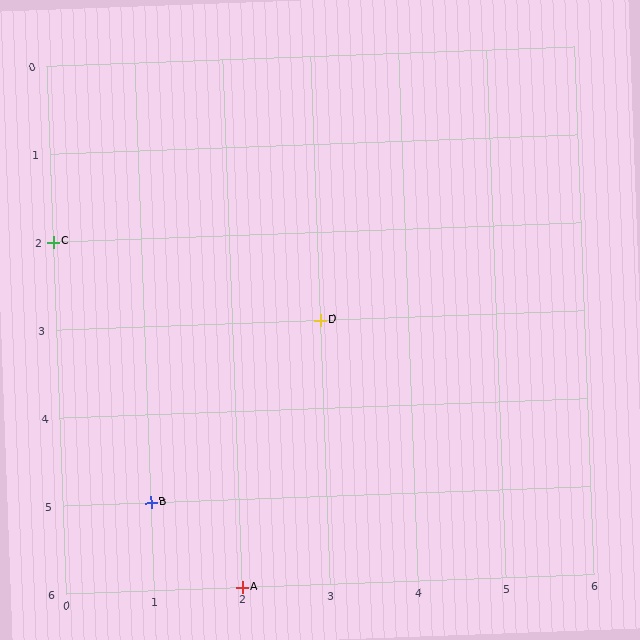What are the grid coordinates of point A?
Point A is at grid coordinates (2, 6).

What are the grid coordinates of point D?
Point D is at grid coordinates (3, 3).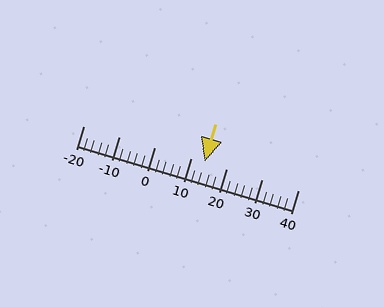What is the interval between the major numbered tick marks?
The major tick marks are spaced 10 units apart.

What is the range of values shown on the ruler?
The ruler shows values from -20 to 40.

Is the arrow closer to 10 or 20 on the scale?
The arrow is closer to 10.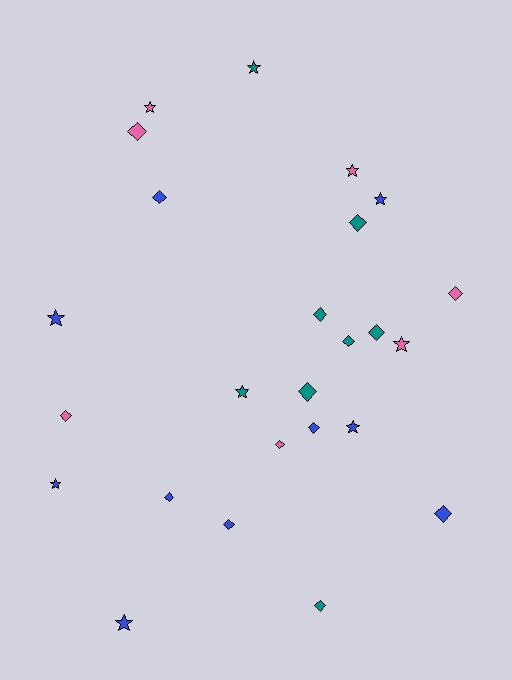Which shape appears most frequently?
Diamond, with 15 objects.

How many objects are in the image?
There are 25 objects.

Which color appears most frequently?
Blue, with 10 objects.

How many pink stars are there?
There are 3 pink stars.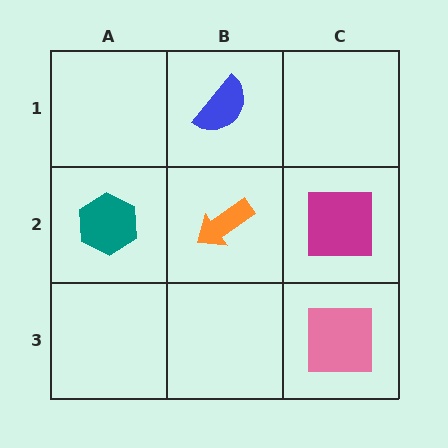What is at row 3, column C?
A pink square.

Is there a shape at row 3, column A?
No, that cell is empty.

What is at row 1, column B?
A blue semicircle.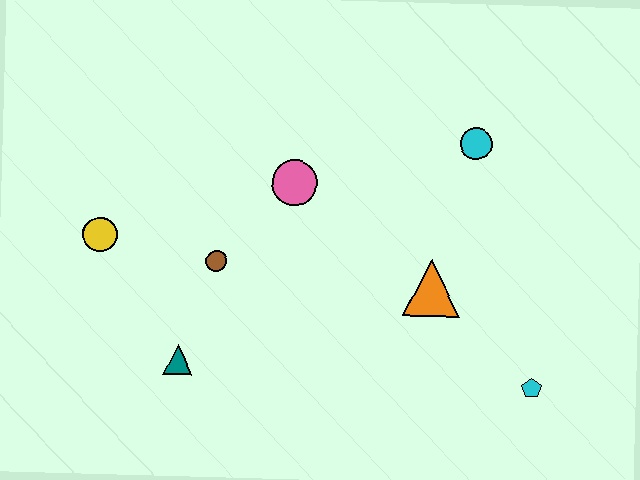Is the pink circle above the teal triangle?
Yes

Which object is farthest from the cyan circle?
The yellow circle is farthest from the cyan circle.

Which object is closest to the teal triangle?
The brown circle is closest to the teal triangle.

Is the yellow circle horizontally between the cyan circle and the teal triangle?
No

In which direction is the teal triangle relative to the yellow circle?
The teal triangle is below the yellow circle.